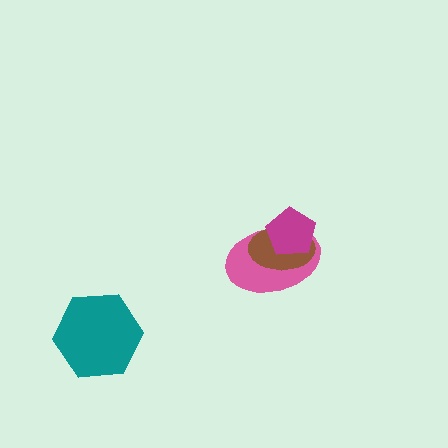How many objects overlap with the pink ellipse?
2 objects overlap with the pink ellipse.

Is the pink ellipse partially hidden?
Yes, it is partially covered by another shape.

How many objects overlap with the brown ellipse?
2 objects overlap with the brown ellipse.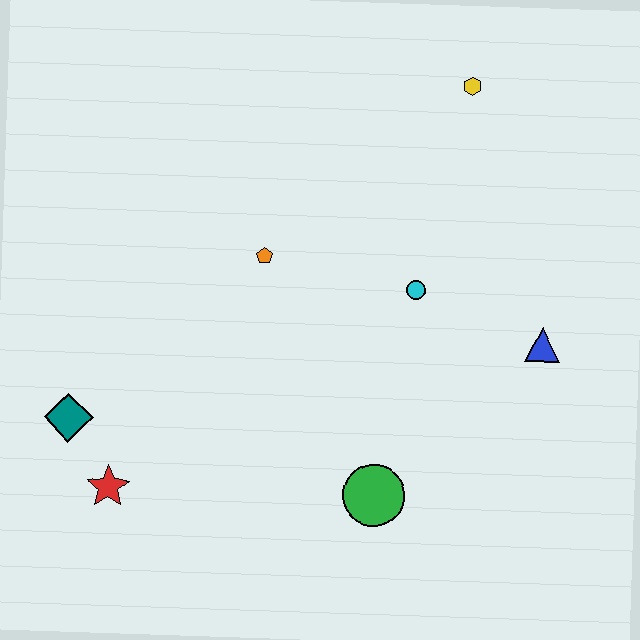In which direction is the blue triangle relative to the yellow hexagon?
The blue triangle is below the yellow hexagon.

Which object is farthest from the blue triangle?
The teal diamond is farthest from the blue triangle.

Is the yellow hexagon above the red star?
Yes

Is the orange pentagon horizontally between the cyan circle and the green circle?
No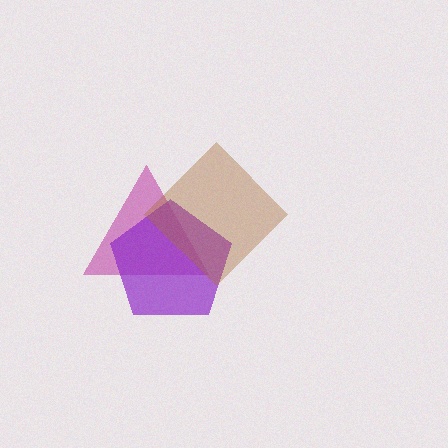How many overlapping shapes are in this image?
There are 3 overlapping shapes in the image.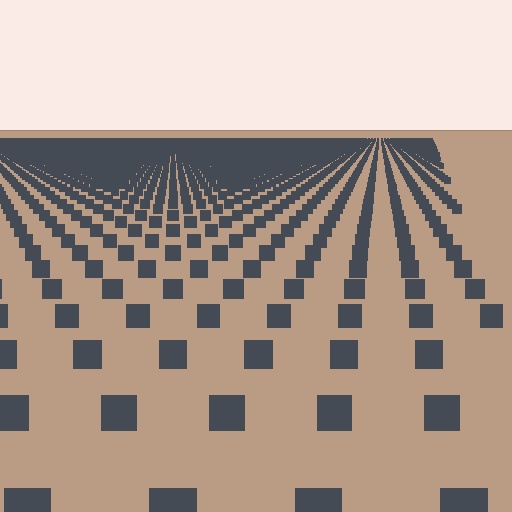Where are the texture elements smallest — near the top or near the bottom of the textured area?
Near the top.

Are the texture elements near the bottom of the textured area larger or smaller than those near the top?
Larger. Near the bottom, elements are closer to the viewer and appear at a bigger on-screen size.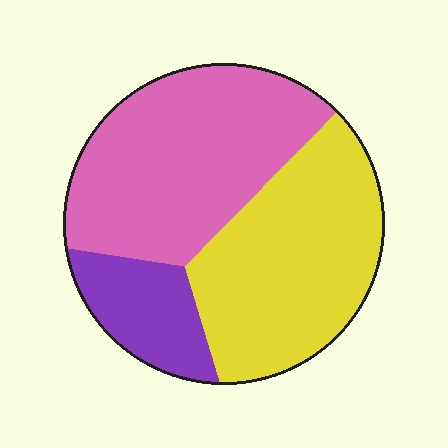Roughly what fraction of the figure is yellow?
Yellow takes up about two fifths (2/5) of the figure.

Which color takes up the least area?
Purple, at roughly 15%.